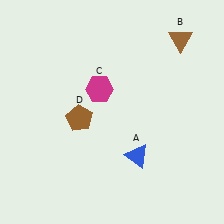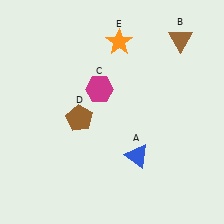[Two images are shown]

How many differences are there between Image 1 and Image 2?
There is 1 difference between the two images.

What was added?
An orange star (E) was added in Image 2.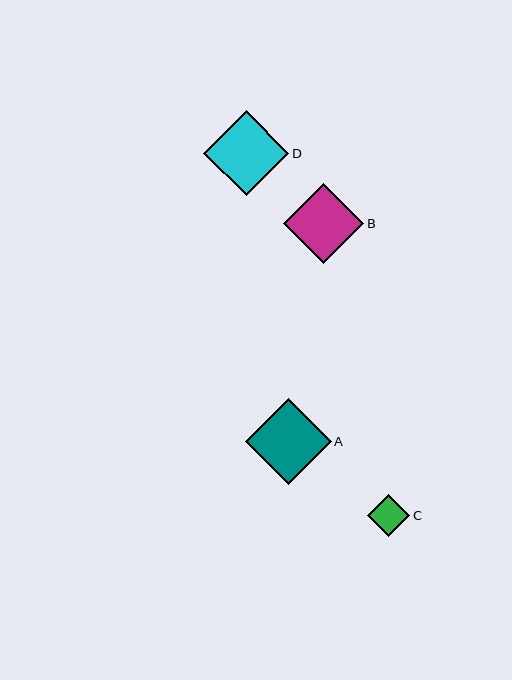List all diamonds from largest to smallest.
From largest to smallest: A, D, B, C.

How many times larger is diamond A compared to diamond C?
Diamond A is approximately 2.1 times the size of diamond C.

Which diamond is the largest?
Diamond A is the largest with a size of approximately 86 pixels.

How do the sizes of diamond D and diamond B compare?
Diamond D and diamond B are approximately the same size.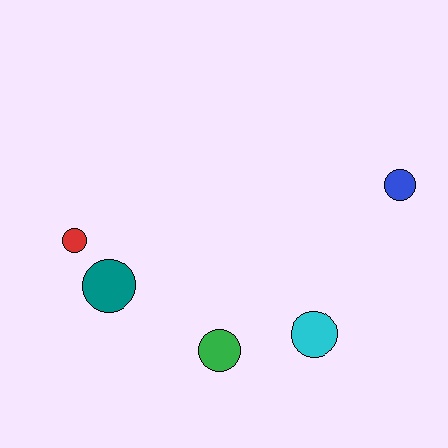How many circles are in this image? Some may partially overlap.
There are 5 circles.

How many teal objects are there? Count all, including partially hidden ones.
There is 1 teal object.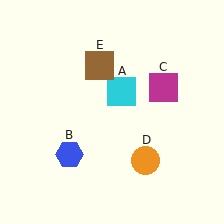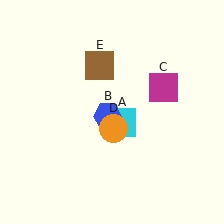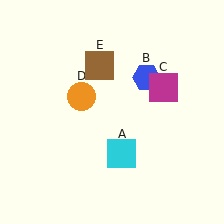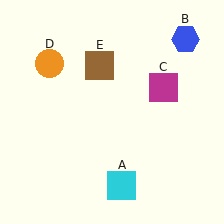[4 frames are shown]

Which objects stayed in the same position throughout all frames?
Magenta square (object C) and brown square (object E) remained stationary.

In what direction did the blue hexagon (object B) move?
The blue hexagon (object B) moved up and to the right.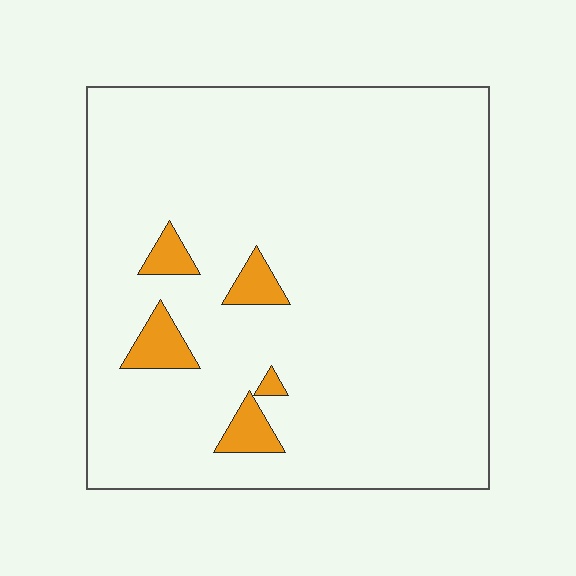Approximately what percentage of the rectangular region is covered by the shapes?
Approximately 5%.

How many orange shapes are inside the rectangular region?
5.